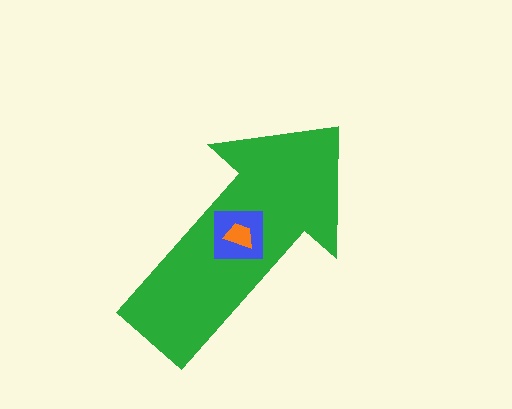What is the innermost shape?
The orange trapezoid.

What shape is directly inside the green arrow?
The blue square.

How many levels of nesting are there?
3.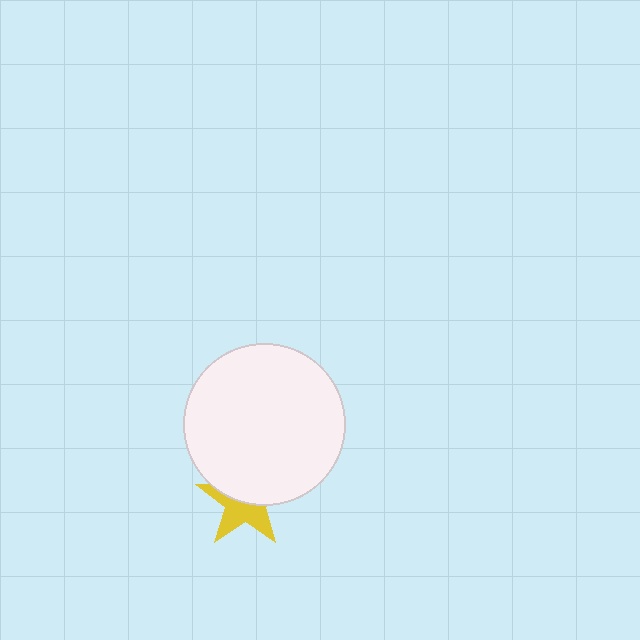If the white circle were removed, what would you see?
You would see the complete yellow star.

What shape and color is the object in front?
The object in front is a white circle.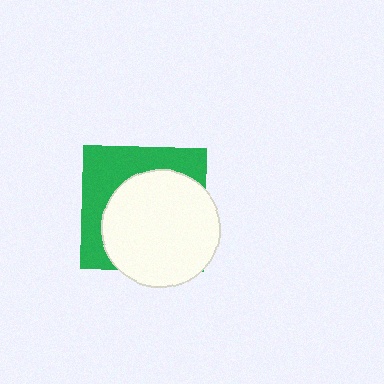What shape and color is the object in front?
The object in front is a white circle.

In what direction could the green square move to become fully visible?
The green square could move toward the upper-left. That would shift it out from behind the white circle entirely.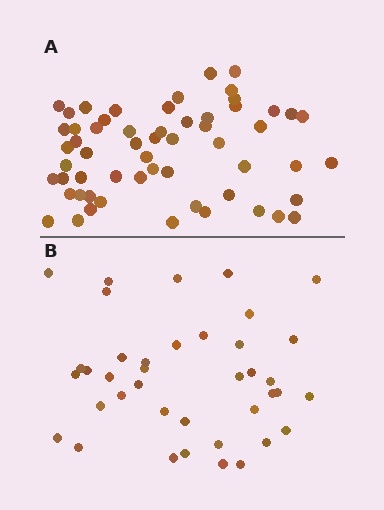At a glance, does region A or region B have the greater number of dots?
Region A (the top region) has more dots.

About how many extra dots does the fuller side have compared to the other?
Region A has approximately 20 more dots than region B.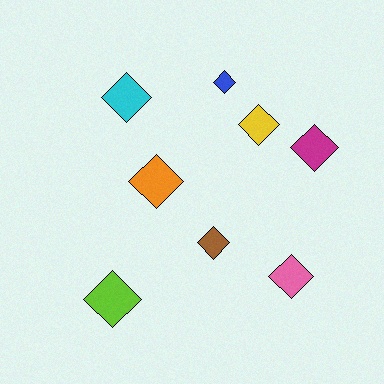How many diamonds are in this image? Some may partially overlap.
There are 8 diamonds.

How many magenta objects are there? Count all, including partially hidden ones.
There is 1 magenta object.